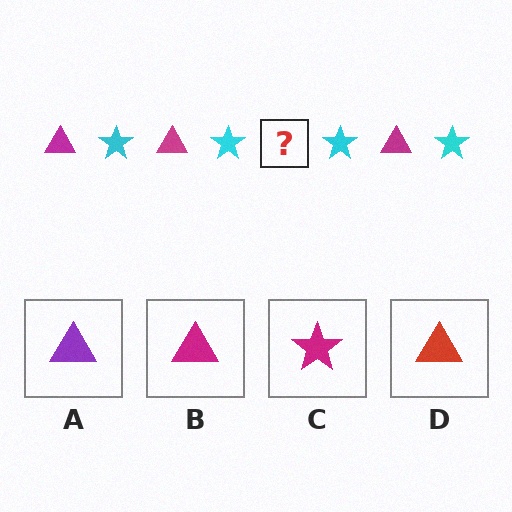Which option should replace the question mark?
Option B.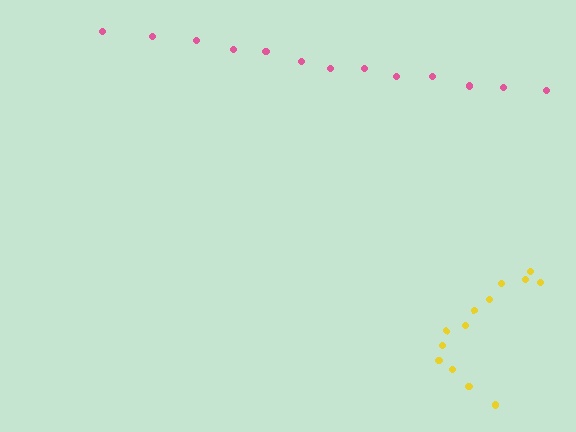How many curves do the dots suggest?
There are 2 distinct paths.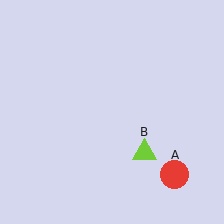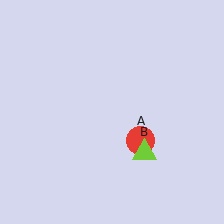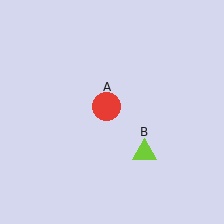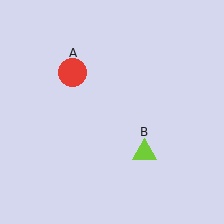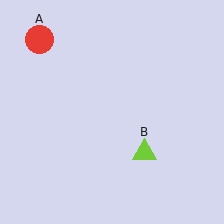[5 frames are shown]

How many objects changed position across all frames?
1 object changed position: red circle (object A).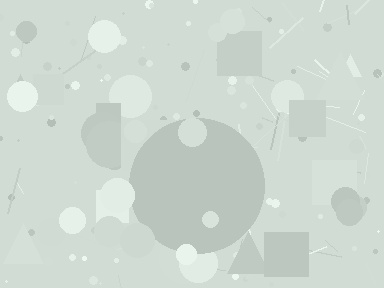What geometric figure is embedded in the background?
A circle is embedded in the background.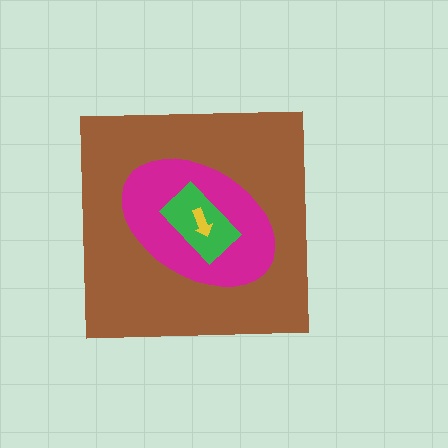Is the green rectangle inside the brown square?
Yes.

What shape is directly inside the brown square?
The magenta ellipse.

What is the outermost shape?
The brown square.